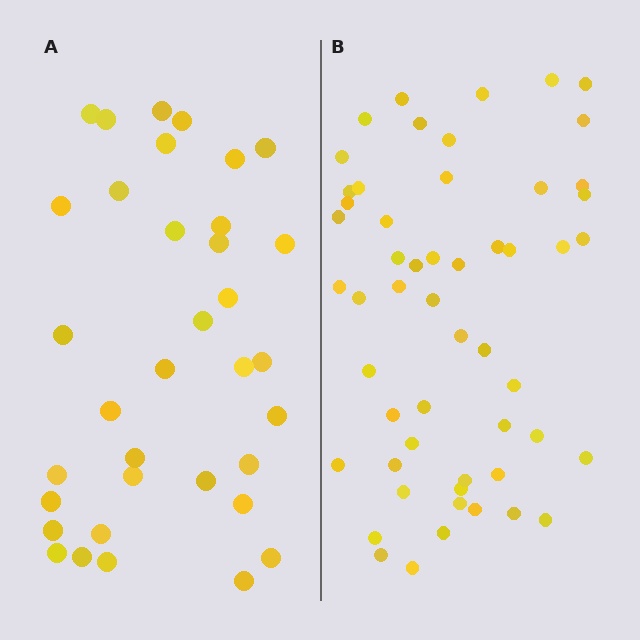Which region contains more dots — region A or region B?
Region B (the right region) has more dots.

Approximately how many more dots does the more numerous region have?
Region B has approximately 20 more dots than region A.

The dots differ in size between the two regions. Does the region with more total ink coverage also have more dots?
No. Region A has more total ink coverage because its dots are larger, but region B actually contains more individual dots. Total area can be misleading — the number of items is what matters here.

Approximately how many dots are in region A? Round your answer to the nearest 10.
About 40 dots. (The exact count is 35, which rounds to 40.)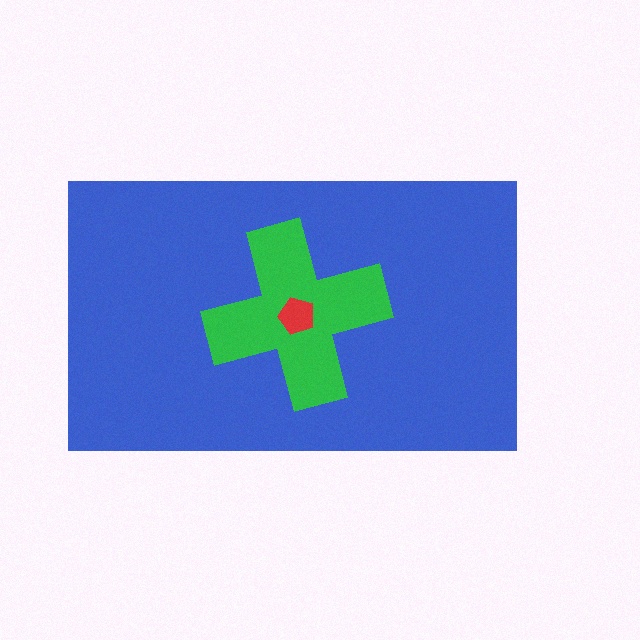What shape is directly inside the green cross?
The red pentagon.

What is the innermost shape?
The red pentagon.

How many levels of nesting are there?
3.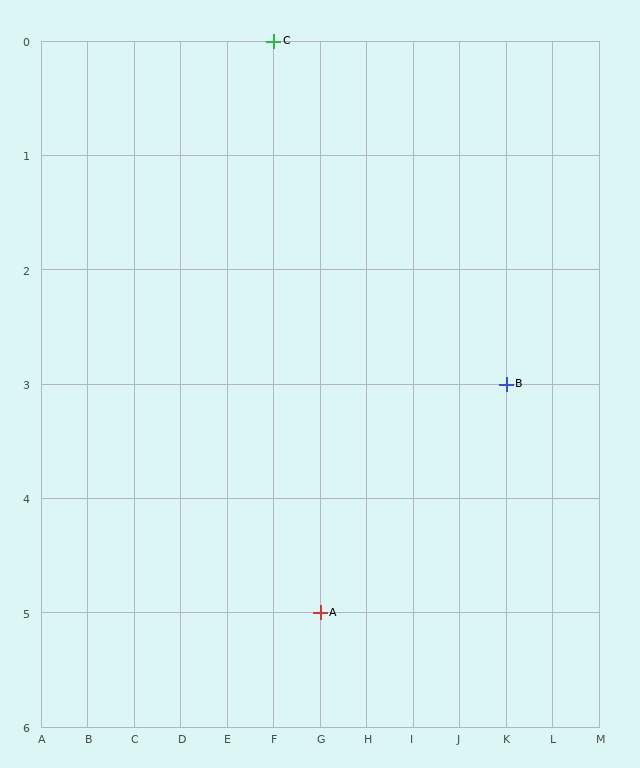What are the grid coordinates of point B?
Point B is at grid coordinates (K, 3).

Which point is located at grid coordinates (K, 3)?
Point B is at (K, 3).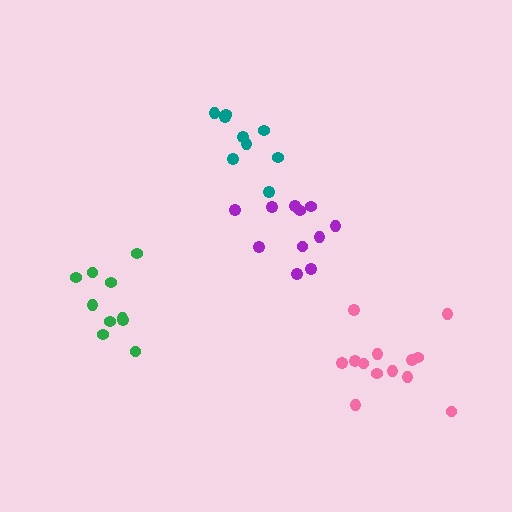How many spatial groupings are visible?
There are 4 spatial groupings.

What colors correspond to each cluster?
The clusters are colored: pink, purple, green, teal.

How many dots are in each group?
Group 1: 13 dots, Group 2: 11 dots, Group 3: 10 dots, Group 4: 9 dots (43 total).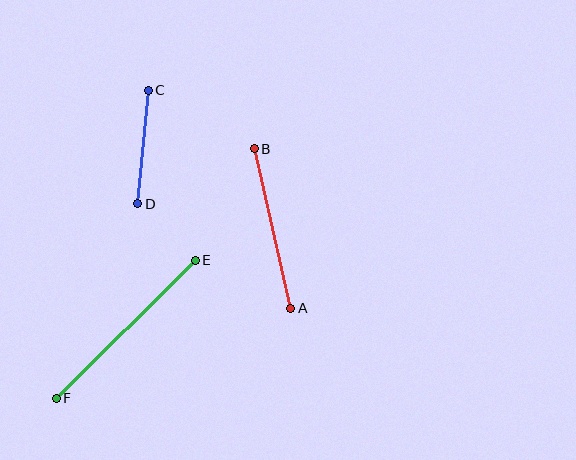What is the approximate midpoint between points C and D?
The midpoint is at approximately (143, 147) pixels.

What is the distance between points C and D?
The distance is approximately 114 pixels.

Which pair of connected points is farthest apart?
Points E and F are farthest apart.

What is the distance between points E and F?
The distance is approximately 196 pixels.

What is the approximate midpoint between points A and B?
The midpoint is at approximately (273, 228) pixels.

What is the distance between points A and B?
The distance is approximately 164 pixels.